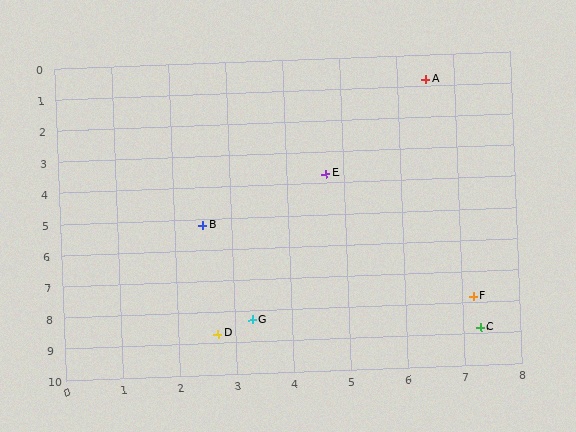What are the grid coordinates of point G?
Point G is at approximately (3.3, 8.3).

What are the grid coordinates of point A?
Point A is at approximately (6.5, 0.8).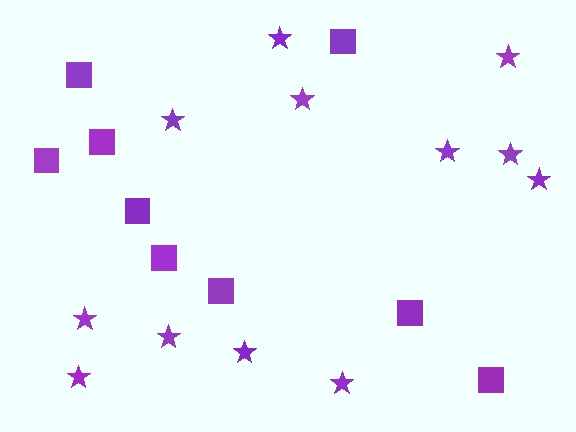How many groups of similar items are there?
There are 2 groups: one group of stars (12) and one group of squares (9).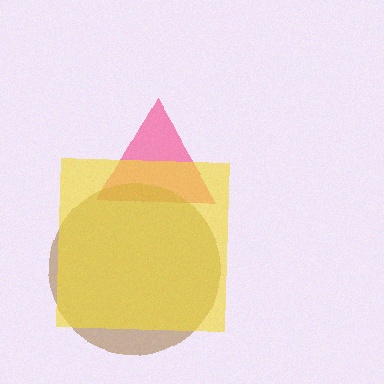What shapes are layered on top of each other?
The layered shapes are: a pink triangle, a brown circle, a yellow square.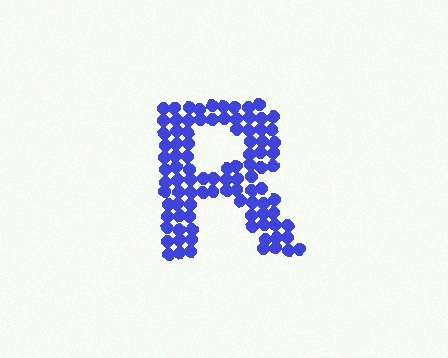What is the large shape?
The large shape is the letter R.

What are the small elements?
The small elements are circles.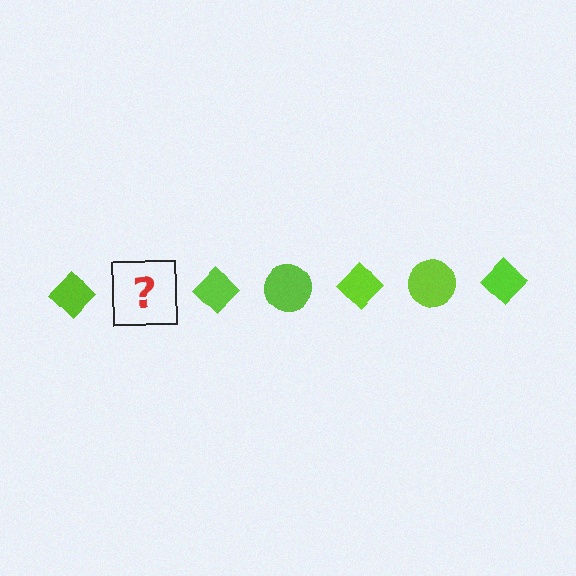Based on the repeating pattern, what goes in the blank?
The blank should be a lime circle.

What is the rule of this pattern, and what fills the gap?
The rule is that the pattern cycles through diamond, circle shapes in lime. The gap should be filled with a lime circle.